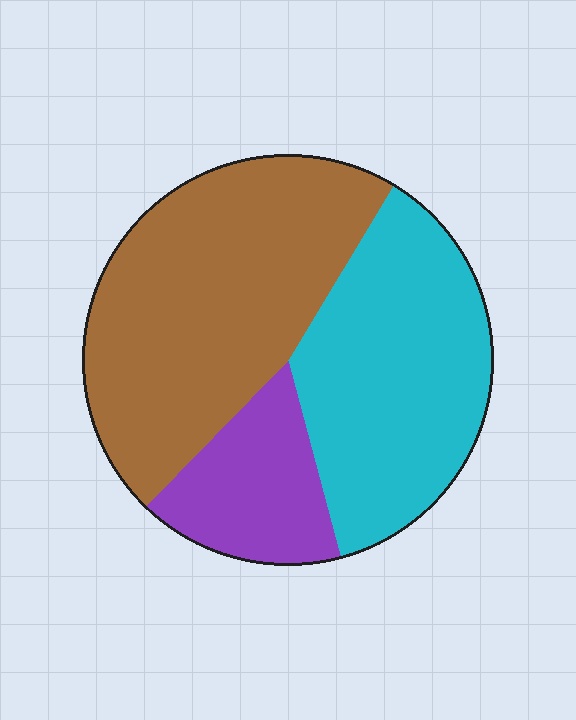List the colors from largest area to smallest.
From largest to smallest: brown, cyan, purple.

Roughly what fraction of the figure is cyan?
Cyan covers 37% of the figure.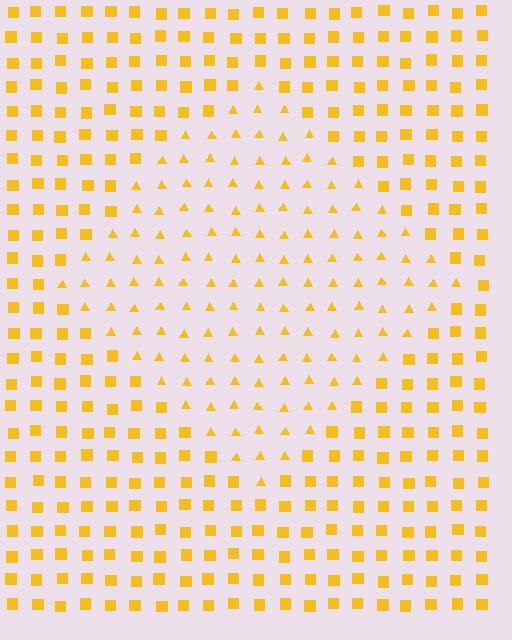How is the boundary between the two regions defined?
The boundary is defined by a change in element shape: triangles inside vs. squares outside. All elements share the same color and spacing.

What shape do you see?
I see a diamond.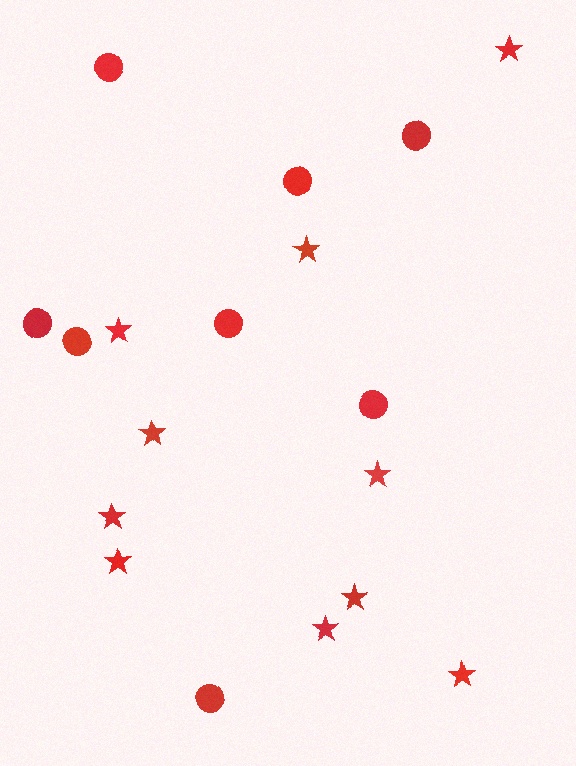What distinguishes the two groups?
There are 2 groups: one group of circles (8) and one group of stars (10).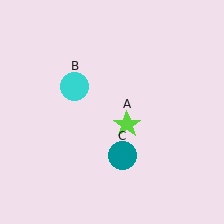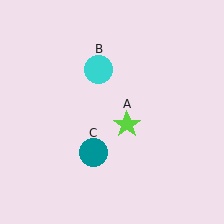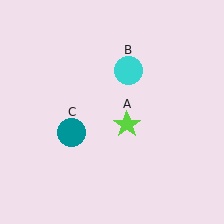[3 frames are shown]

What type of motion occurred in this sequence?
The cyan circle (object B), teal circle (object C) rotated clockwise around the center of the scene.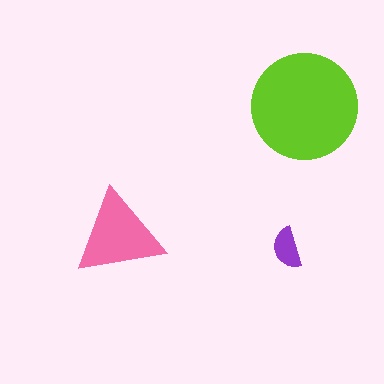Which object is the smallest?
The purple semicircle.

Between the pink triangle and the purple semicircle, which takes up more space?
The pink triangle.